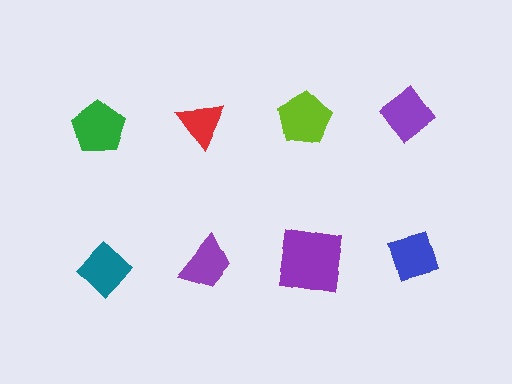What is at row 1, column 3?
A lime pentagon.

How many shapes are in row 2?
4 shapes.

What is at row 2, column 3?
A purple square.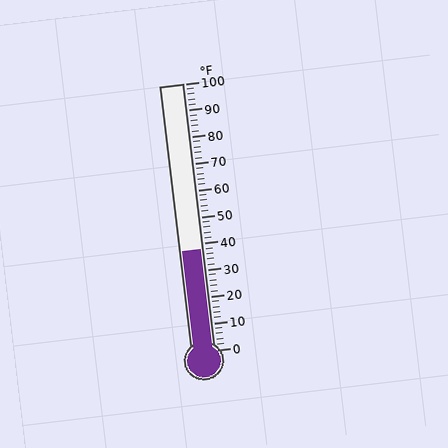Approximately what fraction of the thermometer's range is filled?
The thermometer is filled to approximately 40% of its range.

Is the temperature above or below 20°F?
The temperature is above 20°F.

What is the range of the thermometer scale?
The thermometer scale ranges from 0°F to 100°F.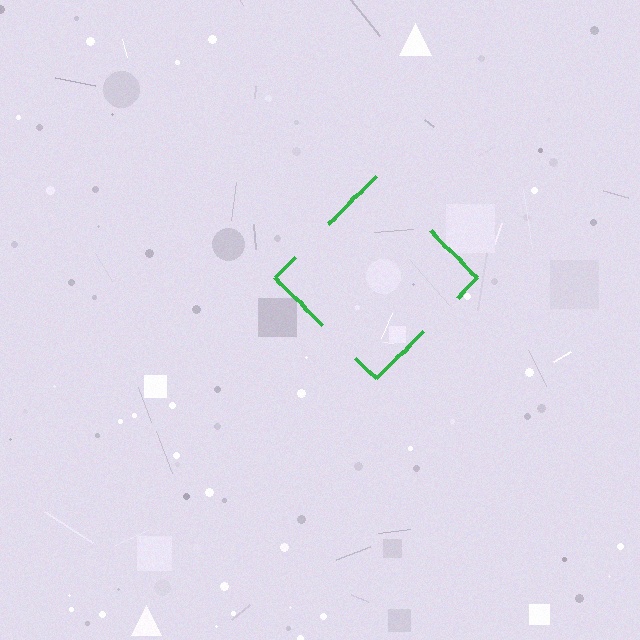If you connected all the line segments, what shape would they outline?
They would outline a diamond.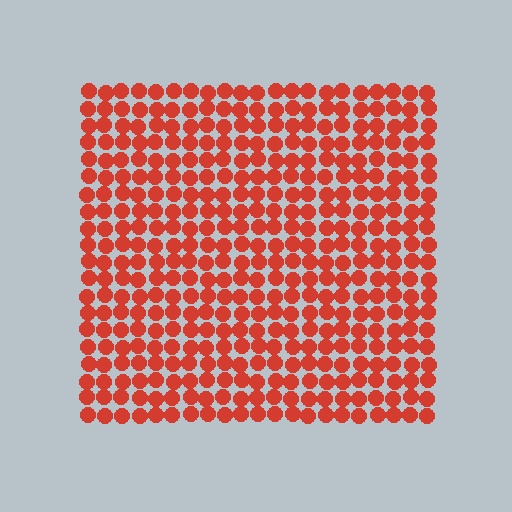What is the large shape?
The large shape is a square.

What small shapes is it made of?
It is made of small circles.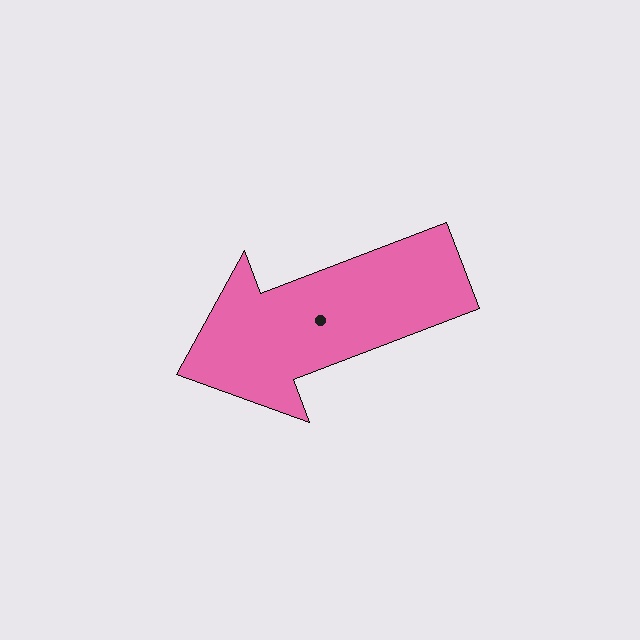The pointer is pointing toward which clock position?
Roughly 8 o'clock.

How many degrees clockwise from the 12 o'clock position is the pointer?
Approximately 249 degrees.